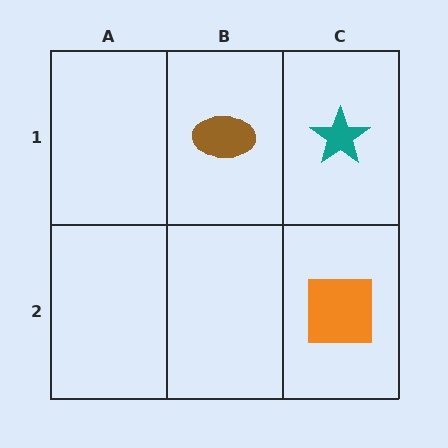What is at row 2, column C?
An orange square.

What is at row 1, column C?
A teal star.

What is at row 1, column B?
A brown ellipse.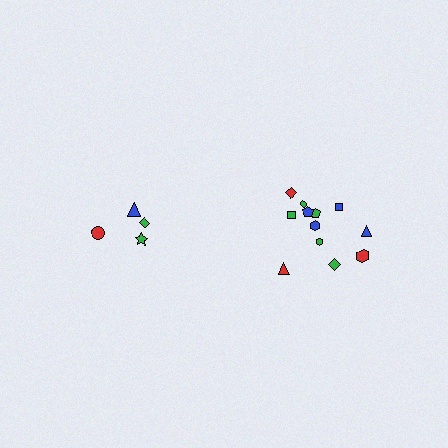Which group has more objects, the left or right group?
The right group.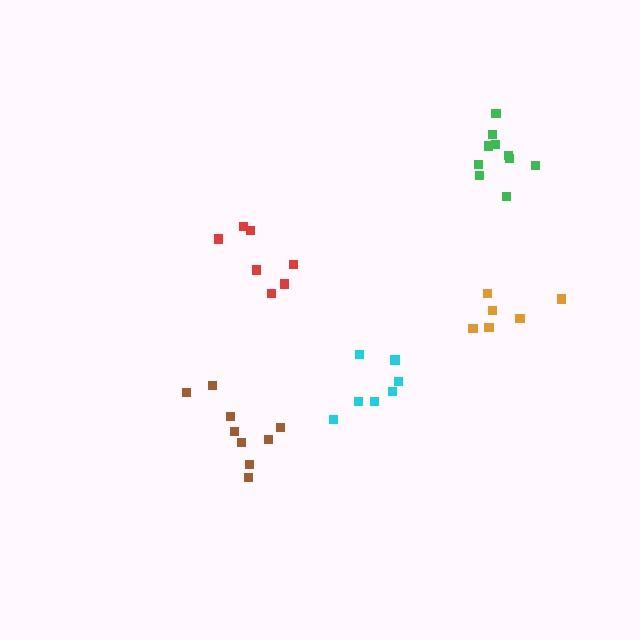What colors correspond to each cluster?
The clusters are colored: red, green, brown, orange, cyan.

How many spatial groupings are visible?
There are 5 spatial groupings.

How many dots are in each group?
Group 1: 7 dots, Group 2: 10 dots, Group 3: 9 dots, Group 4: 6 dots, Group 5: 7 dots (39 total).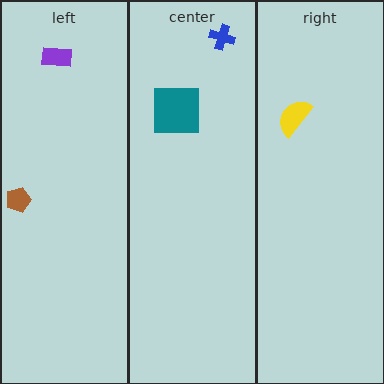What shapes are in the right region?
The yellow semicircle.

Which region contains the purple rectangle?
The left region.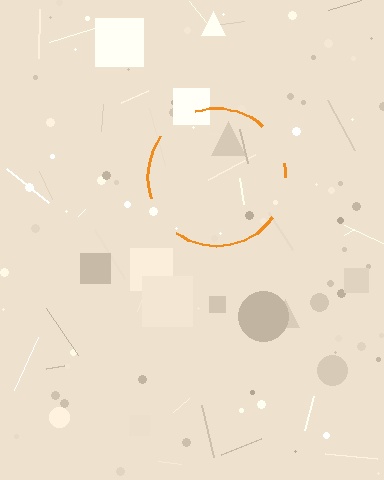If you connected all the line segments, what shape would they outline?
They would outline a circle.